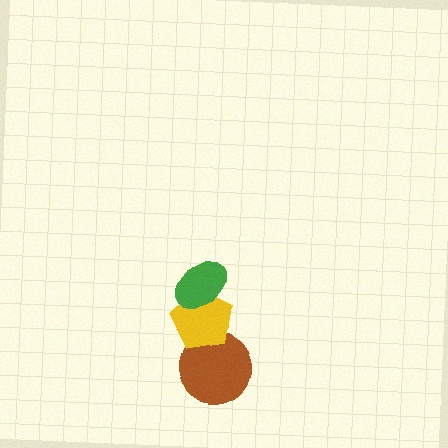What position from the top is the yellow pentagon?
The yellow pentagon is 2nd from the top.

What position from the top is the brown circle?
The brown circle is 3rd from the top.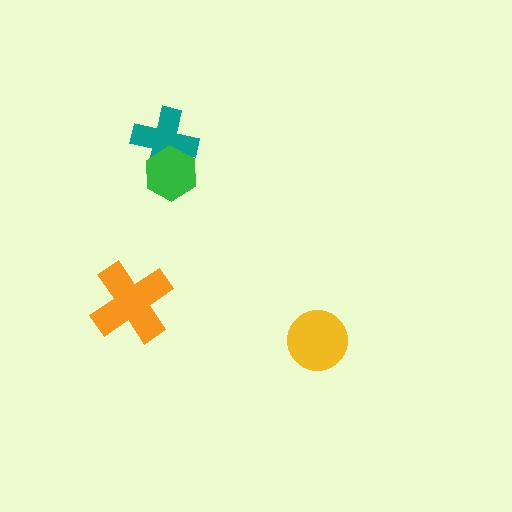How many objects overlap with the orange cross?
0 objects overlap with the orange cross.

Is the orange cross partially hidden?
No, no other shape covers it.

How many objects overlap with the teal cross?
1 object overlaps with the teal cross.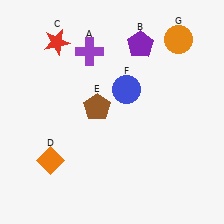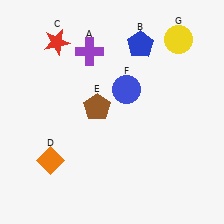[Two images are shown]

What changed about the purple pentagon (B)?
In Image 1, B is purple. In Image 2, it changed to blue.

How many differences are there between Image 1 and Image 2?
There are 2 differences between the two images.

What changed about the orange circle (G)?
In Image 1, G is orange. In Image 2, it changed to yellow.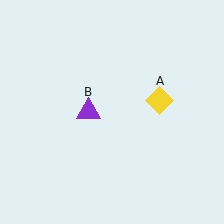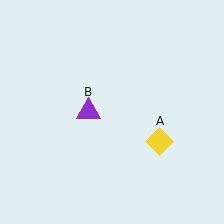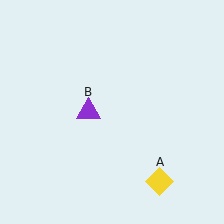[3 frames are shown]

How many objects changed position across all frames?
1 object changed position: yellow diamond (object A).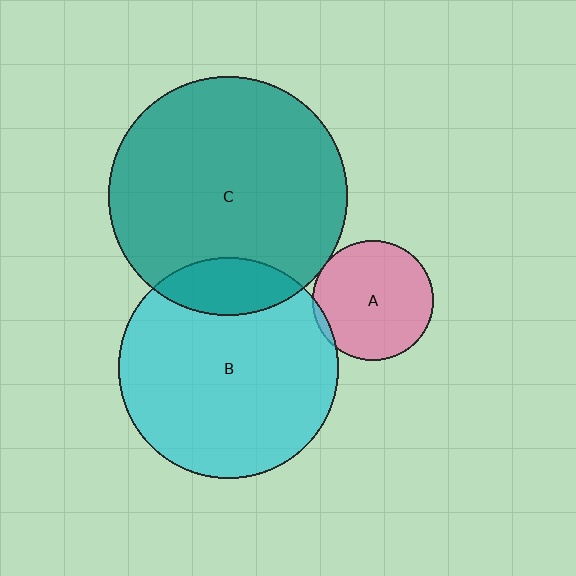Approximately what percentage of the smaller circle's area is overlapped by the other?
Approximately 5%.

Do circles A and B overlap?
Yes.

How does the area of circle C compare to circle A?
Approximately 4.0 times.